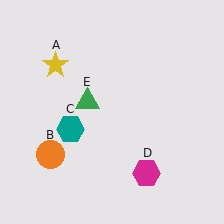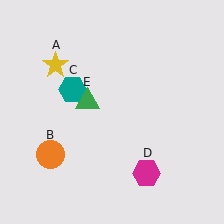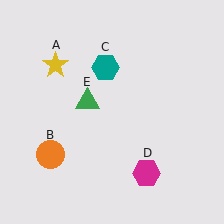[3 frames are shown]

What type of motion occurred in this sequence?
The teal hexagon (object C) rotated clockwise around the center of the scene.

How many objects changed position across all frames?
1 object changed position: teal hexagon (object C).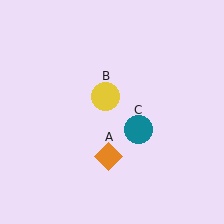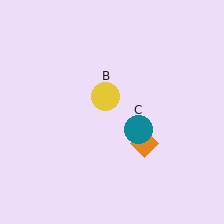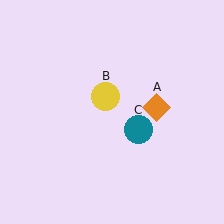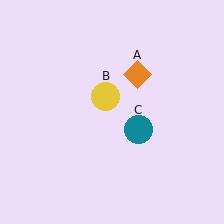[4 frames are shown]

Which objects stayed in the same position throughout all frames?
Yellow circle (object B) and teal circle (object C) remained stationary.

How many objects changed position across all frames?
1 object changed position: orange diamond (object A).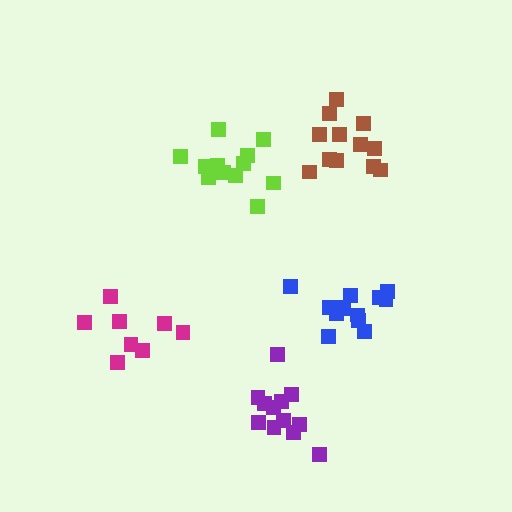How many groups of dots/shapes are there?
There are 5 groups.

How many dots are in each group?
Group 1: 12 dots, Group 2: 8 dots, Group 3: 12 dots, Group 4: 13 dots, Group 5: 12 dots (57 total).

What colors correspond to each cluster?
The clusters are colored: purple, magenta, lime, blue, brown.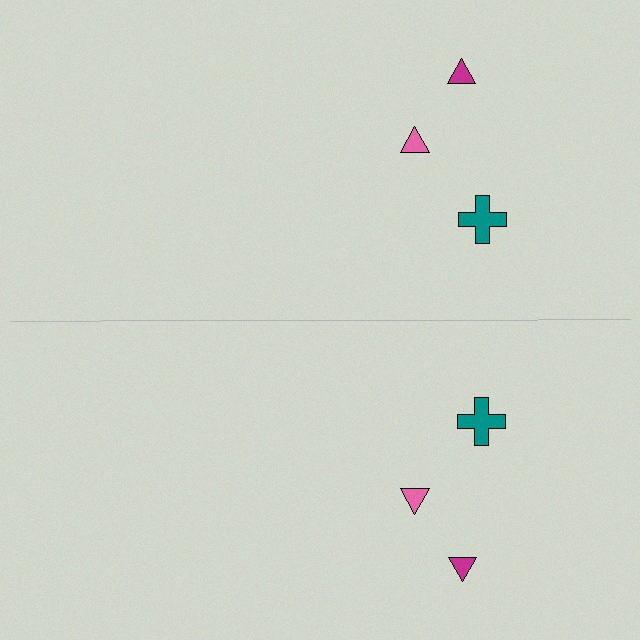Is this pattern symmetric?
Yes, this pattern has bilateral (reflection) symmetry.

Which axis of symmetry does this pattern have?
The pattern has a horizontal axis of symmetry running through the center of the image.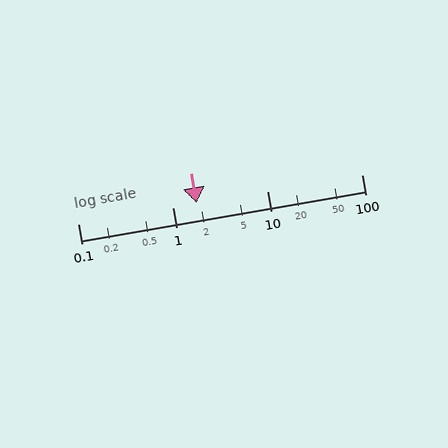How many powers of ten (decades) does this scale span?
The scale spans 3 decades, from 0.1 to 100.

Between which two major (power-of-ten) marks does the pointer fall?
The pointer is between 1 and 10.